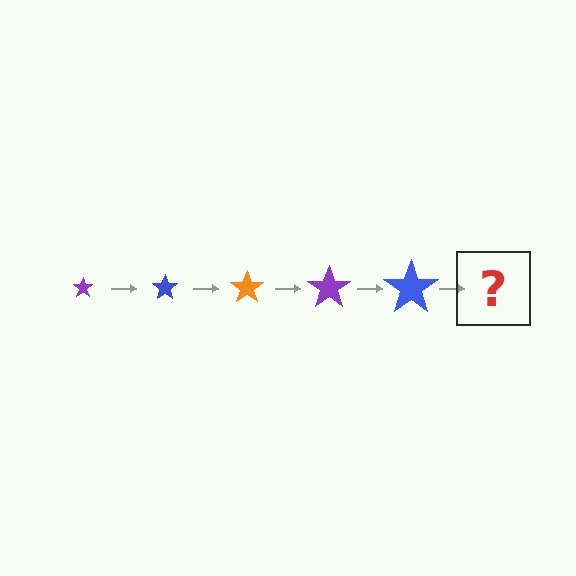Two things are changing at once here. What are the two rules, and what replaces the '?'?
The two rules are that the star grows larger each step and the color cycles through purple, blue, and orange. The '?' should be an orange star, larger than the previous one.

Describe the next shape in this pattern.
It should be an orange star, larger than the previous one.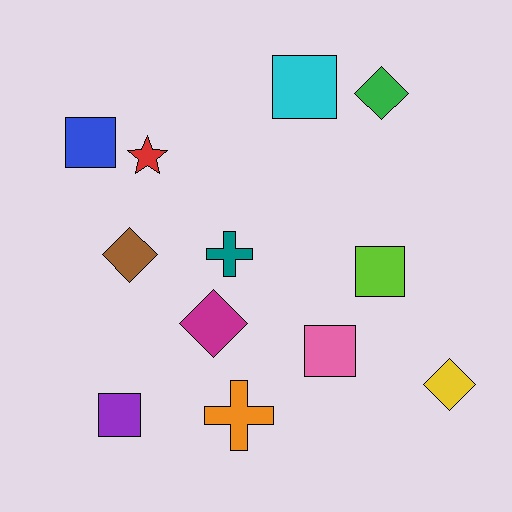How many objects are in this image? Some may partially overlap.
There are 12 objects.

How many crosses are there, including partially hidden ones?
There are 2 crosses.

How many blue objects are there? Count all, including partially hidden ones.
There is 1 blue object.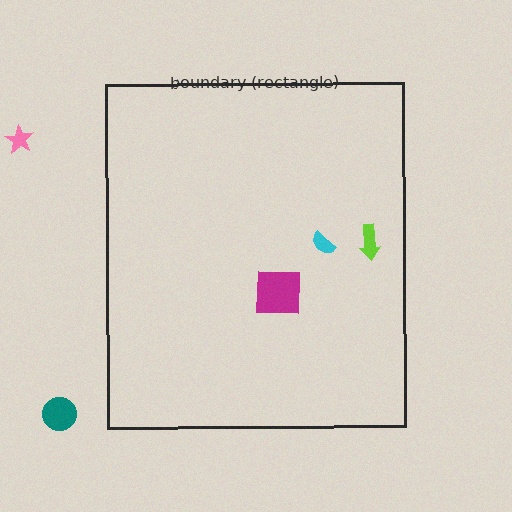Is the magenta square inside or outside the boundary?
Inside.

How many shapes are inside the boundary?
3 inside, 2 outside.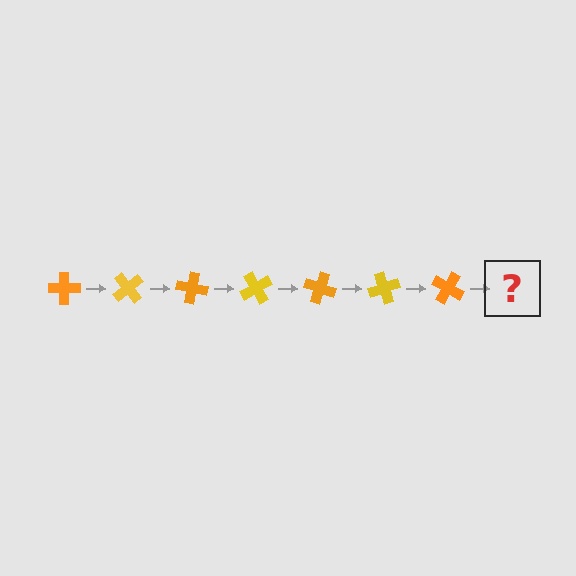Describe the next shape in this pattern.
It should be a yellow cross, rotated 350 degrees from the start.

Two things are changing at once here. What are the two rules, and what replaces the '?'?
The two rules are that it rotates 50 degrees each step and the color cycles through orange and yellow. The '?' should be a yellow cross, rotated 350 degrees from the start.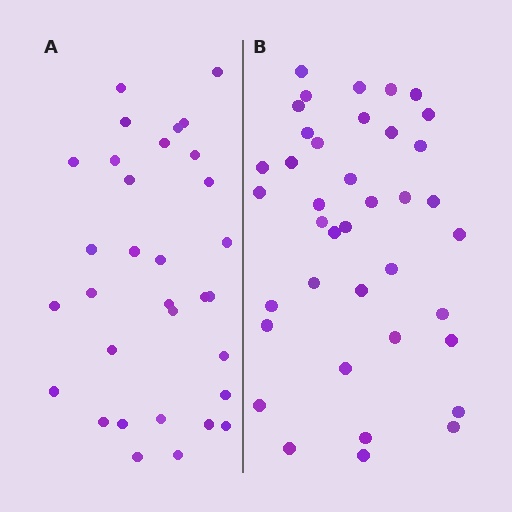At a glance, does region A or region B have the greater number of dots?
Region B (the right region) has more dots.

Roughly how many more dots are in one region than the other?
Region B has roughly 8 or so more dots than region A.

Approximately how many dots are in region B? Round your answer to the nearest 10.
About 40 dots. (The exact count is 39, which rounds to 40.)